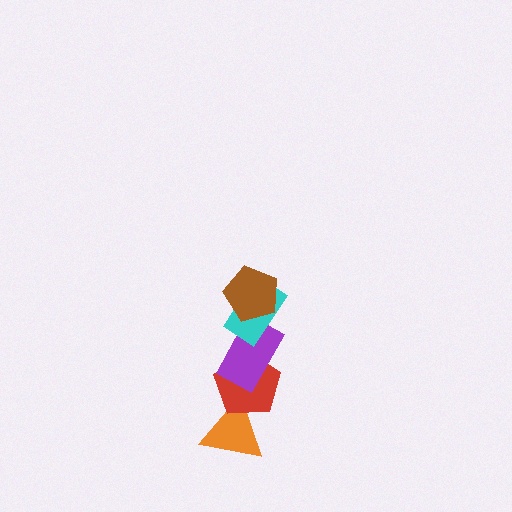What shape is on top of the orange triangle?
The red pentagon is on top of the orange triangle.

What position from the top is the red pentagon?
The red pentagon is 4th from the top.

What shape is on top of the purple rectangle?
The cyan rectangle is on top of the purple rectangle.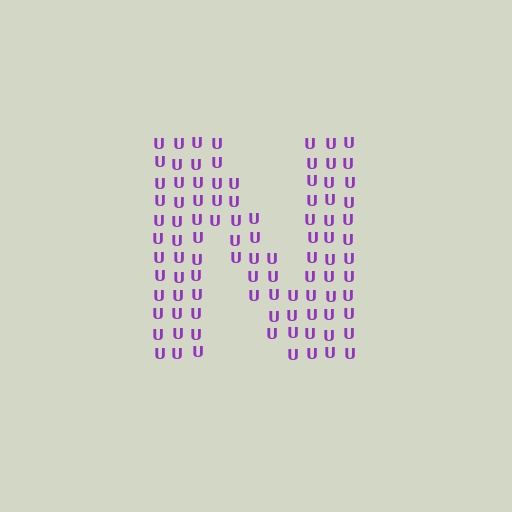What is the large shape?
The large shape is the letter N.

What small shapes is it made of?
It is made of small letter U's.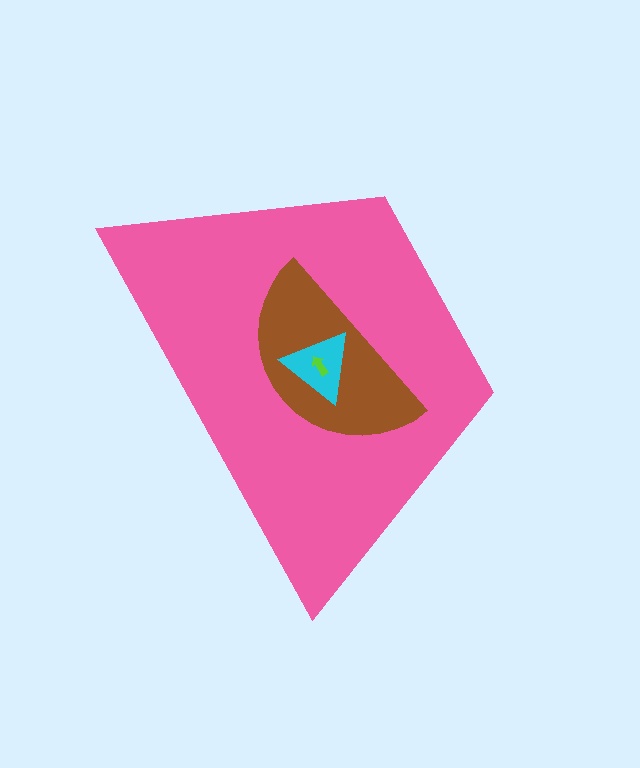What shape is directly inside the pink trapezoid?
The brown semicircle.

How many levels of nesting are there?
4.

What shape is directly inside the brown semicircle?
The cyan triangle.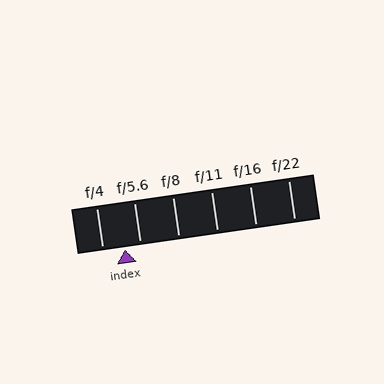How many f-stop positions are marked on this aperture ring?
There are 6 f-stop positions marked.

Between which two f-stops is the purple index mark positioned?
The index mark is between f/4 and f/5.6.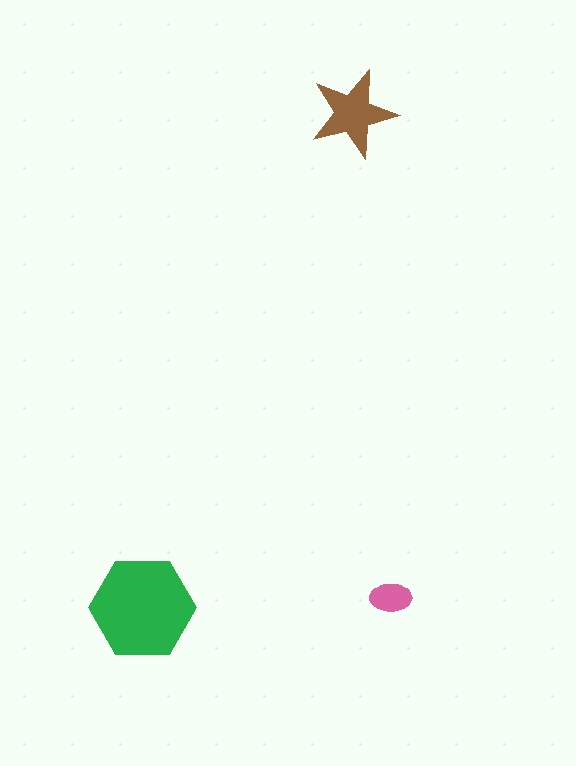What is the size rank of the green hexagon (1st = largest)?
1st.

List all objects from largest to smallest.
The green hexagon, the brown star, the pink ellipse.